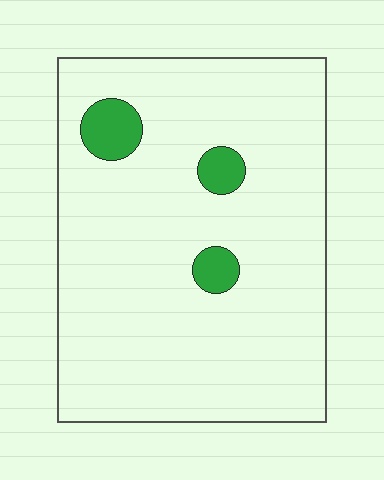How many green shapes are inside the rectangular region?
3.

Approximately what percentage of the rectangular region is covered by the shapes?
Approximately 5%.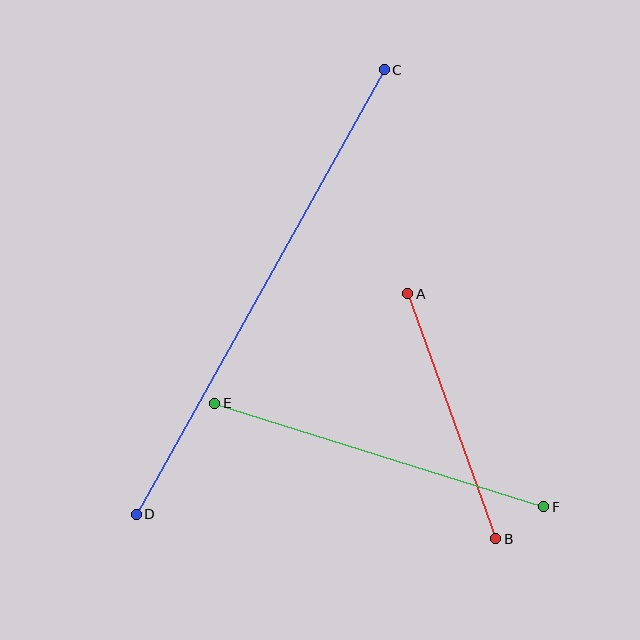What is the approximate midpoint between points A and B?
The midpoint is at approximately (452, 416) pixels.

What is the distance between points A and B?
The distance is approximately 260 pixels.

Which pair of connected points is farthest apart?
Points C and D are farthest apart.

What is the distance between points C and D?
The distance is approximately 509 pixels.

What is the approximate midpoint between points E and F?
The midpoint is at approximately (379, 455) pixels.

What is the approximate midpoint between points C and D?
The midpoint is at approximately (260, 292) pixels.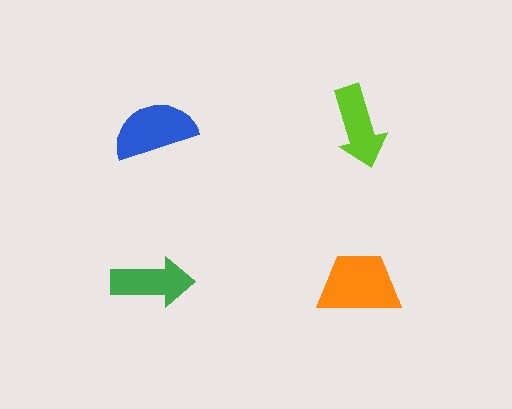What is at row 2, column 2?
An orange trapezoid.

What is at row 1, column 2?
A lime arrow.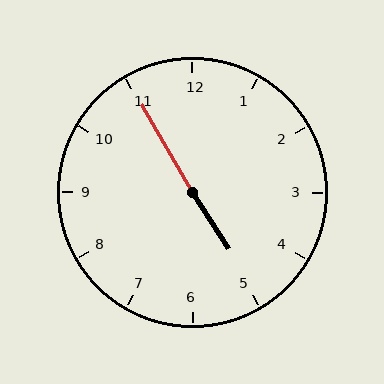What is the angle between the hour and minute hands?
Approximately 178 degrees.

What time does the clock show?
4:55.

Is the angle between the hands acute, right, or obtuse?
It is obtuse.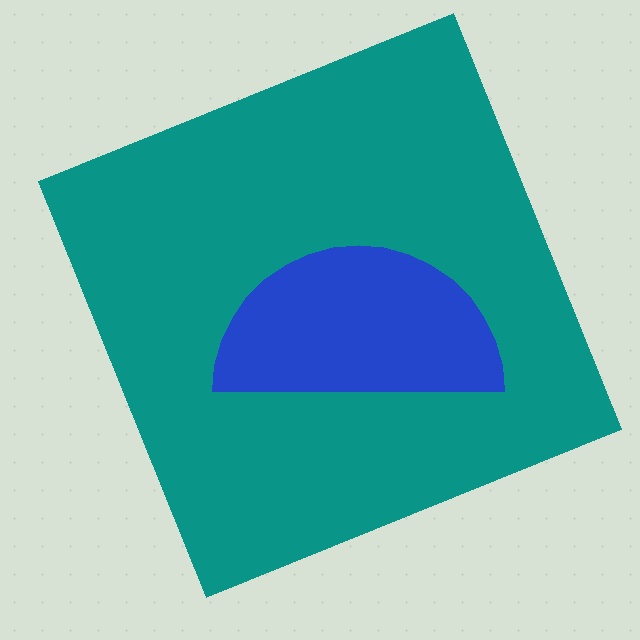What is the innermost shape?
The blue semicircle.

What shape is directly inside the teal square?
The blue semicircle.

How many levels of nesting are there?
2.